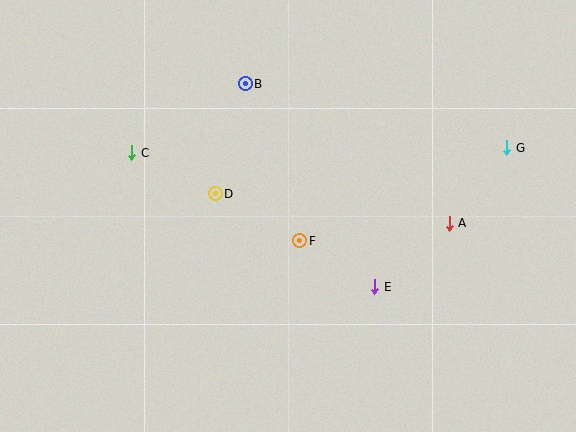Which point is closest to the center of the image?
Point F at (300, 241) is closest to the center.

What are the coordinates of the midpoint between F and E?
The midpoint between F and E is at (337, 264).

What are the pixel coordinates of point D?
Point D is at (215, 194).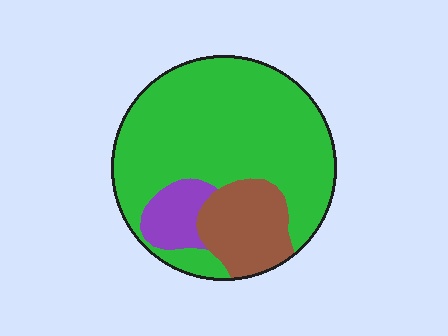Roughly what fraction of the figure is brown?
Brown takes up less than a quarter of the figure.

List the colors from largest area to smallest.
From largest to smallest: green, brown, purple.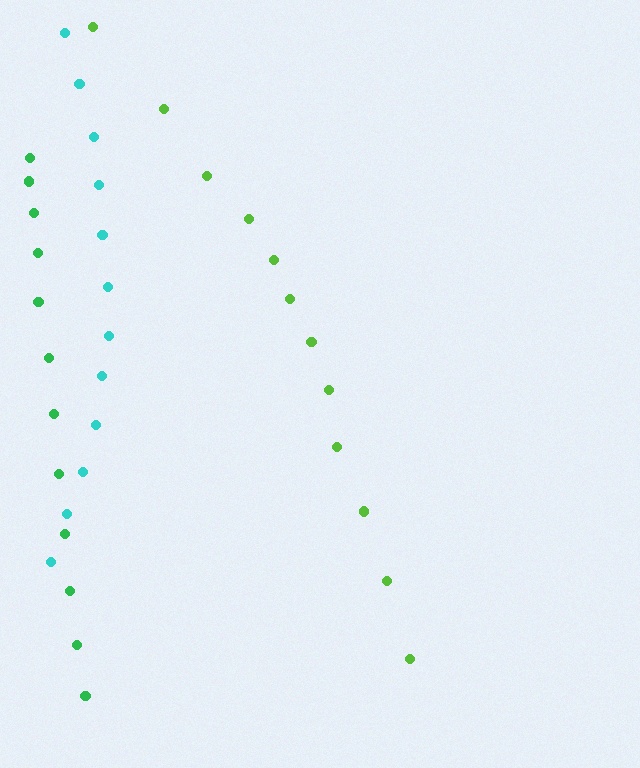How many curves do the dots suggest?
There are 3 distinct paths.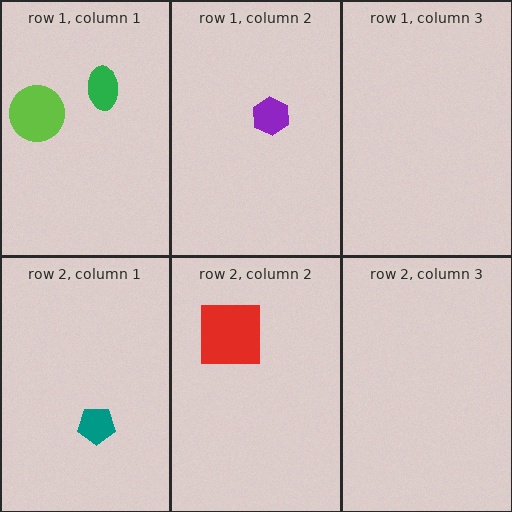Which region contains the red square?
The row 2, column 2 region.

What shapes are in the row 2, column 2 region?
The red square.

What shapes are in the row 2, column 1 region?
The teal pentagon.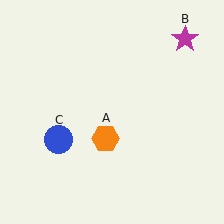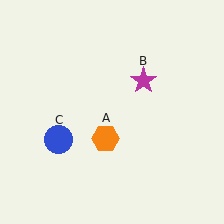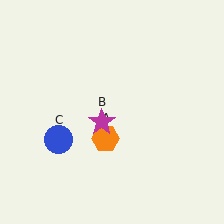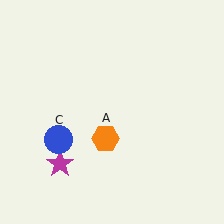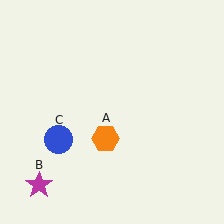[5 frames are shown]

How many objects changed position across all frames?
1 object changed position: magenta star (object B).